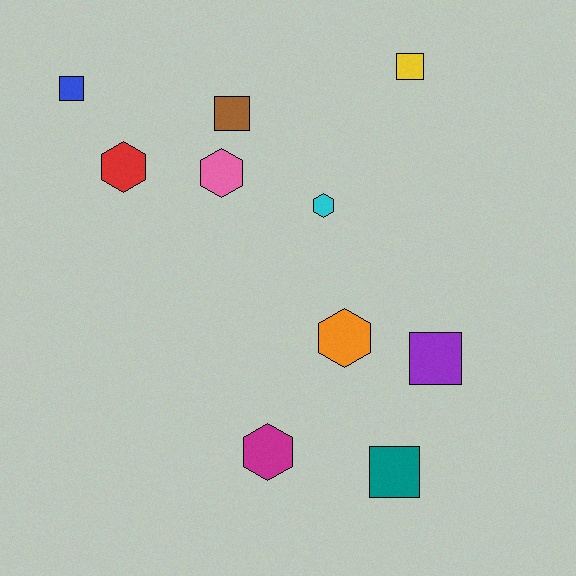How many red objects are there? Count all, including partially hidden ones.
There is 1 red object.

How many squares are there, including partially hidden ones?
There are 5 squares.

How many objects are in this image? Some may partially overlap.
There are 10 objects.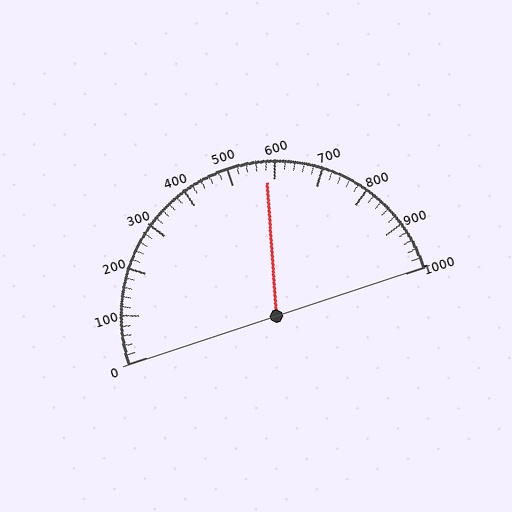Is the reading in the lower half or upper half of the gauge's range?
The reading is in the upper half of the range (0 to 1000).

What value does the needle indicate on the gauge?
The needle indicates approximately 580.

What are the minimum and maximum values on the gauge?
The gauge ranges from 0 to 1000.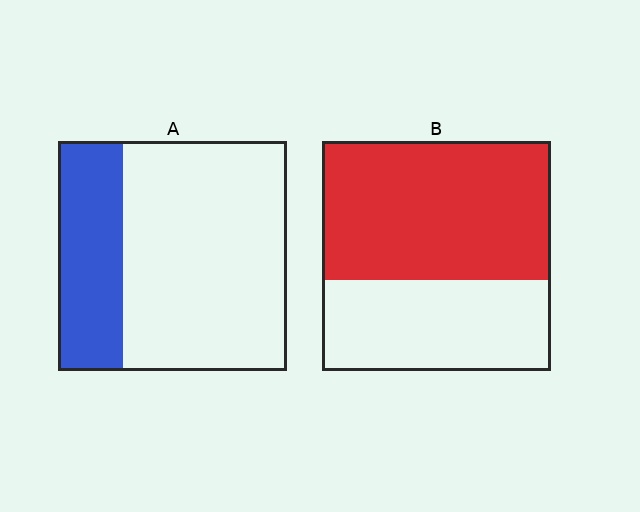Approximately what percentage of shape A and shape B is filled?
A is approximately 30% and B is approximately 60%.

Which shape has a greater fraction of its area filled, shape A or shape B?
Shape B.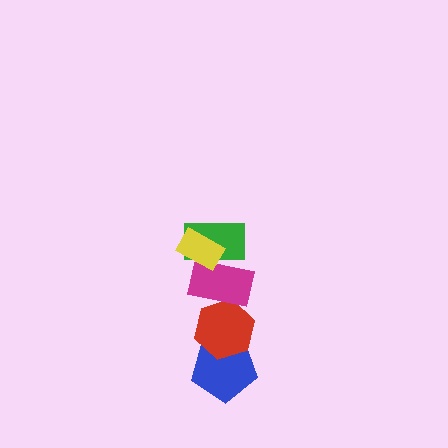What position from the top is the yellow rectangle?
The yellow rectangle is 1st from the top.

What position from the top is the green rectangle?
The green rectangle is 2nd from the top.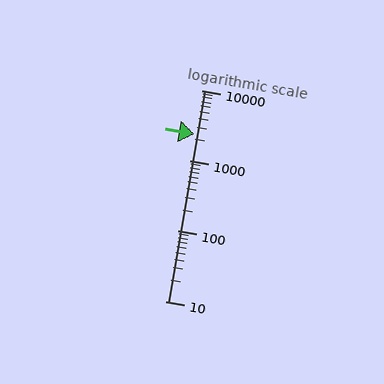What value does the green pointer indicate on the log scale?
The pointer indicates approximately 2400.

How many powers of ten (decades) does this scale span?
The scale spans 3 decades, from 10 to 10000.